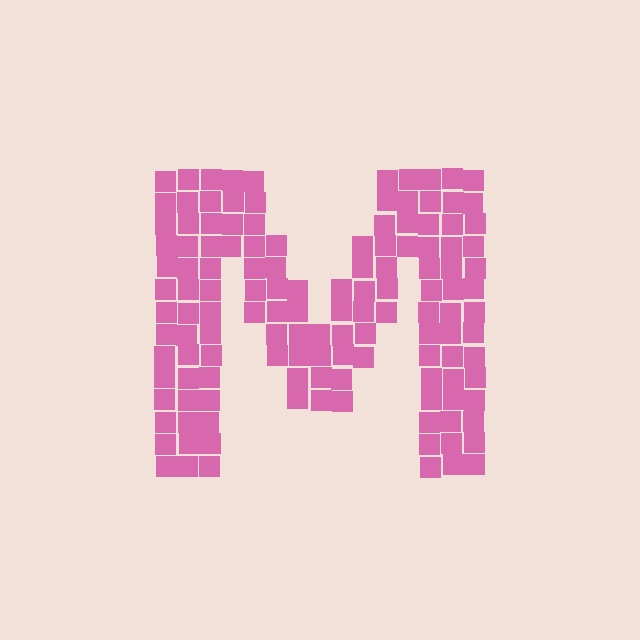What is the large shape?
The large shape is the letter M.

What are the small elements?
The small elements are squares.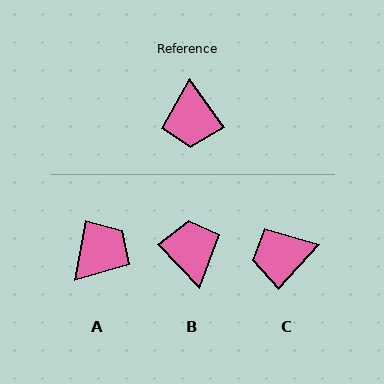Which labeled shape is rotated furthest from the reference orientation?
B, about 172 degrees away.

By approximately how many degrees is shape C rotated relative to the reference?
Approximately 77 degrees clockwise.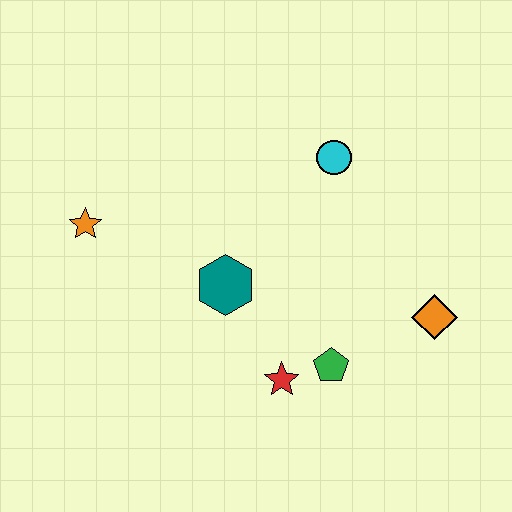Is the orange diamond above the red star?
Yes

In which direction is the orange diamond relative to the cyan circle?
The orange diamond is below the cyan circle.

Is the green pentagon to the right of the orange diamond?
No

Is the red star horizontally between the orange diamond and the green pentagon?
No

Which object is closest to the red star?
The green pentagon is closest to the red star.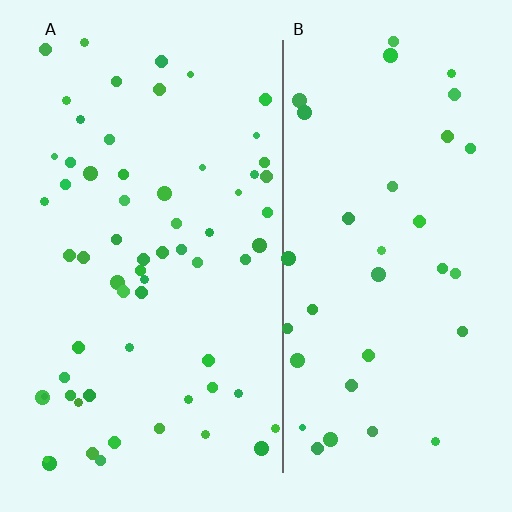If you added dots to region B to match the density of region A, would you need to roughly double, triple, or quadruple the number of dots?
Approximately double.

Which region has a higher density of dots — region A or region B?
A (the left).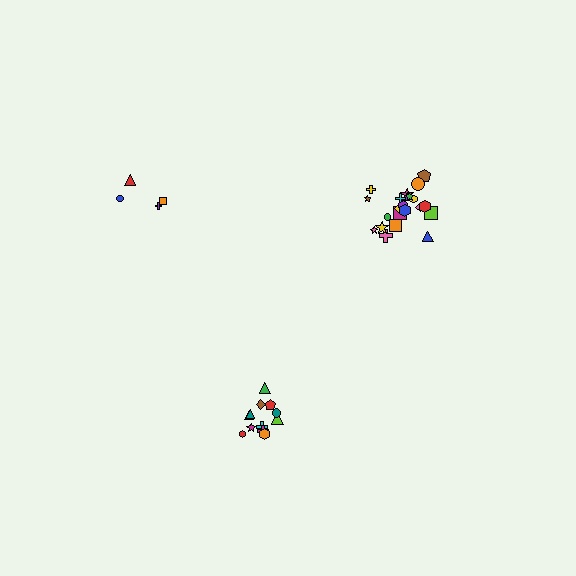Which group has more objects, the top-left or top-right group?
The top-right group.